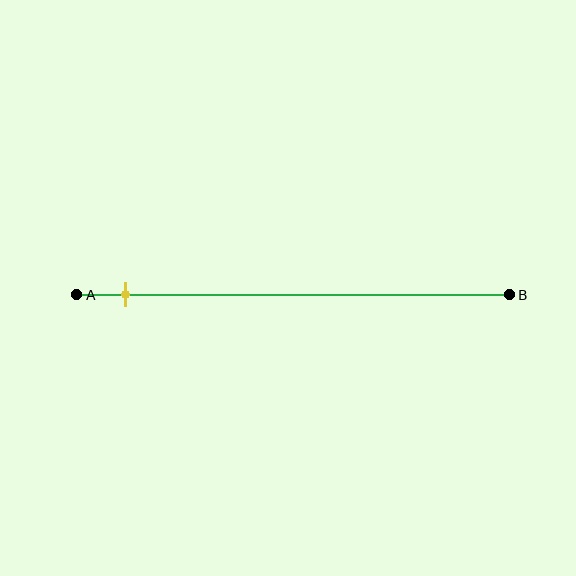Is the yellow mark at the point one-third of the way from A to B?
No, the mark is at about 10% from A, not at the 33% one-third point.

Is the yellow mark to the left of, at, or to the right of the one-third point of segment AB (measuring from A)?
The yellow mark is to the left of the one-third point of segment AB.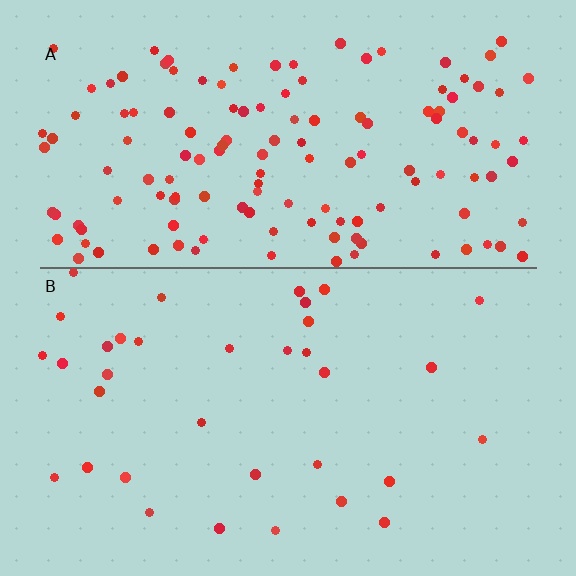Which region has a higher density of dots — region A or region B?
A (the top).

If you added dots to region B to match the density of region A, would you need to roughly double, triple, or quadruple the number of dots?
Approximately quadruple.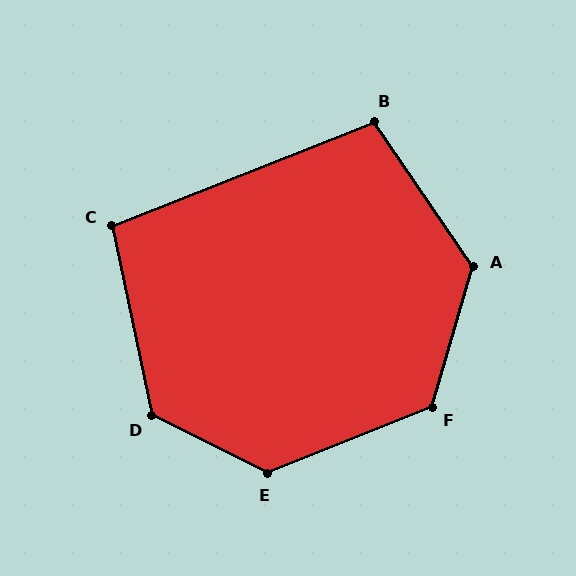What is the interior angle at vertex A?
Approximately 129 degrees (obtuse).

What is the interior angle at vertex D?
Approximately 129 degrees (obtuse).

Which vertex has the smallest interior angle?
C, at approximately 100 degrees.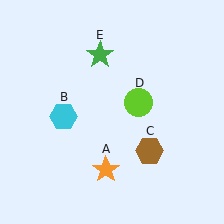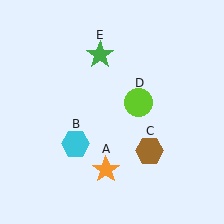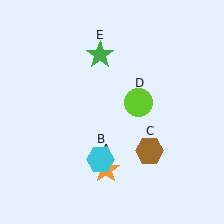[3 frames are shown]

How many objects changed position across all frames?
1 object changed position: cyan hexagon (object B).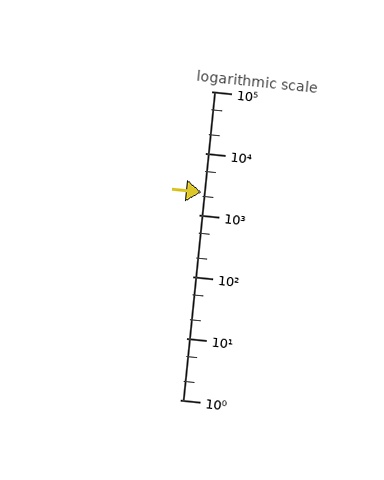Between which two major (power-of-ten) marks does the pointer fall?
The pointer is between 1000 and 10000.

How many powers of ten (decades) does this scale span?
The scale spans 5 decades, from 1 to 100000.